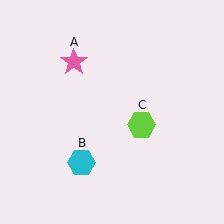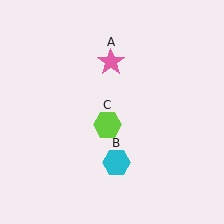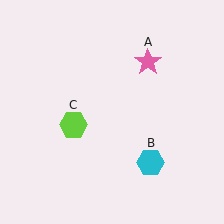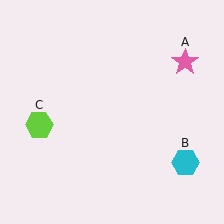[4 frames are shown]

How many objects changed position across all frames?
3 objects changed position: pink star (object A), cyan hexagon (object B), lime hexagon (object C).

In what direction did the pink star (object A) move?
The pink star (object A) moved right.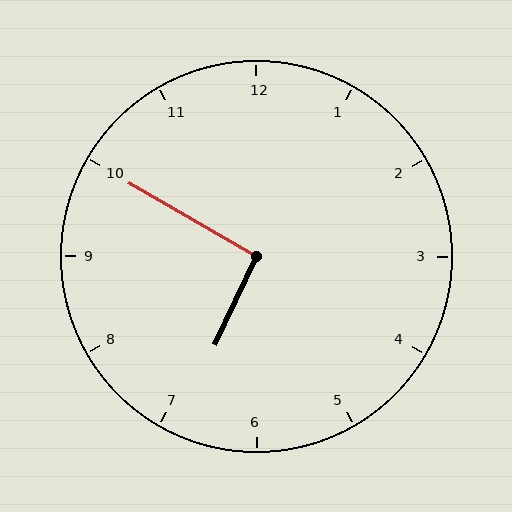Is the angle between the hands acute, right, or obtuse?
It is right.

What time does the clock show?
6:50.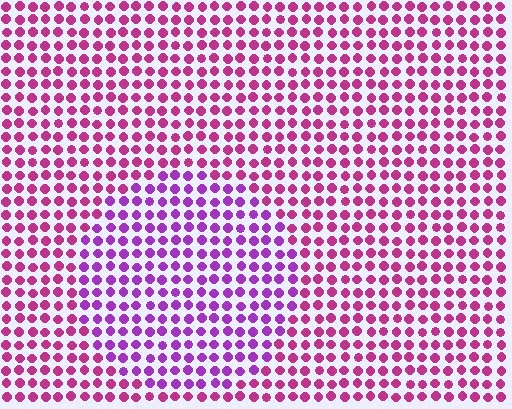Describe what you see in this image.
The image is filled with small magenta elements in a uniform arrangement. A circle-shaped region is visible where the elements are tinted to a slightly different hue, forming a subtle color boundary.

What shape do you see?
I see a circle.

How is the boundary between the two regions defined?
The boundary is defined purely by a slight shift in hue (about 34 degrees). Spacing, size, and orientation are identical on both sides.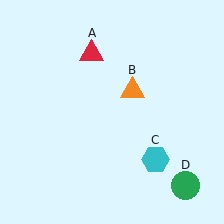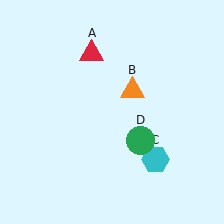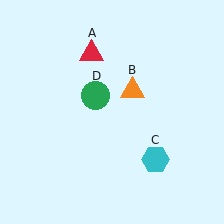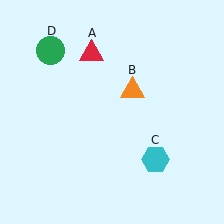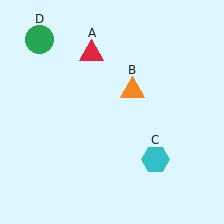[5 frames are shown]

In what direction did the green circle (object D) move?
The green circle (object D) moved up and to the left.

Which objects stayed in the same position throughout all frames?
Red triangle (object A) and orange triangle (object B) and cyan hexagon (object C) remained stationary.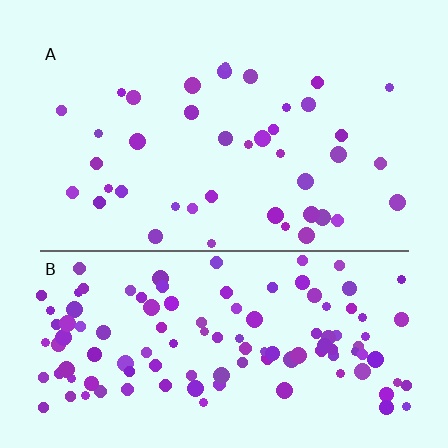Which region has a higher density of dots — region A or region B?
B (the bottom).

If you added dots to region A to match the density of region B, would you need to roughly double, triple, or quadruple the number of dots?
Approximately triple.